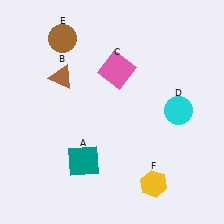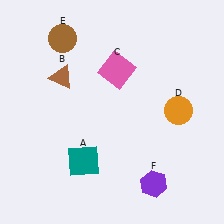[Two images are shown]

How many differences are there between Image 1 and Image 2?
There are 2 differences between the two images.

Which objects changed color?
D changed from cyan to orange. F changed from yellow to purple.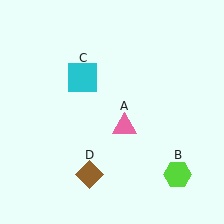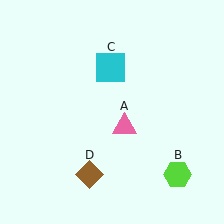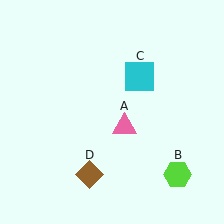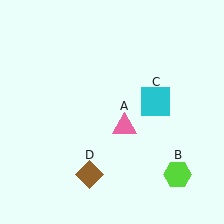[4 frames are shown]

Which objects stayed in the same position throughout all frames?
Pink triangle (object A) and lime hexagon (object B) and brown diamond (object D) remained stationary.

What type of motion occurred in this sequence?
The cyan square (object C) rotated clockwise around the center of the scene.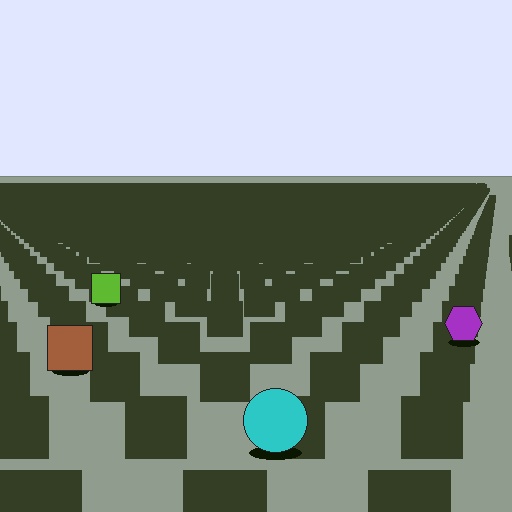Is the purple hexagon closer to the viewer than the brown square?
No. The brown square is closer — you can tell from the texture gradient: the ground texture is coarser near it.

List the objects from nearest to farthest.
From nearest to farthest: the cyan circle, the brown square, the purple hexagon, the lime square.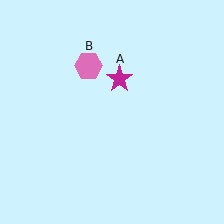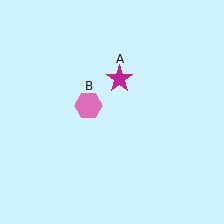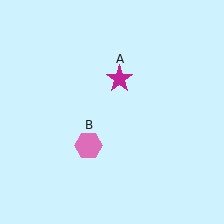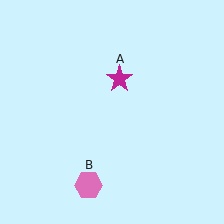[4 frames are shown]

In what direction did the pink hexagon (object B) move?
The pink hexagon (object B) moved down.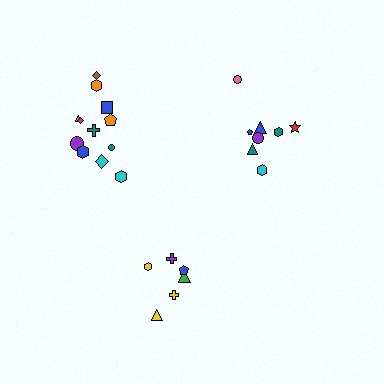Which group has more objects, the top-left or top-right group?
The top-left group.